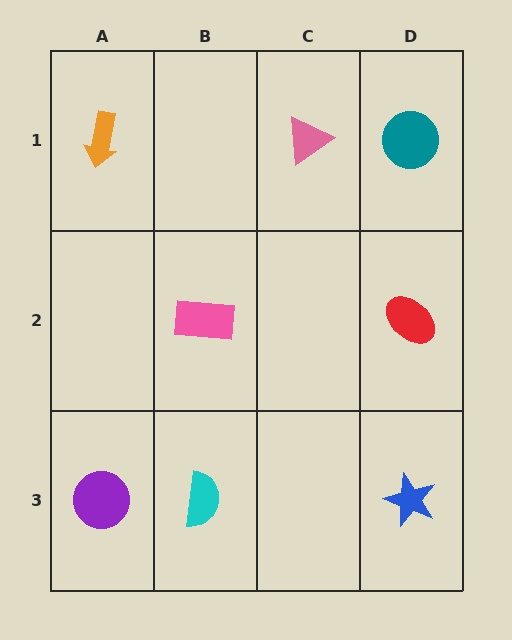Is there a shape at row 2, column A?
No, that cell is empty.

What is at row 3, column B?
A cyan semicircle.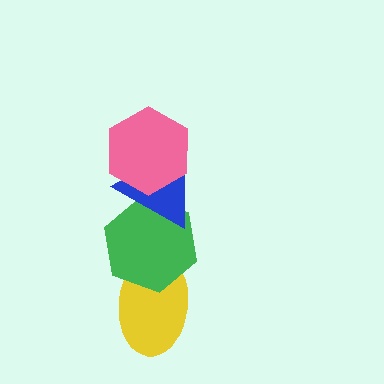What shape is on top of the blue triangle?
The pink hexagon is on top of the blue triangle.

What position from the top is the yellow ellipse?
The yellow ellipse is 4th from the top.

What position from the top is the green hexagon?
The green hexagon is 3rd from the top.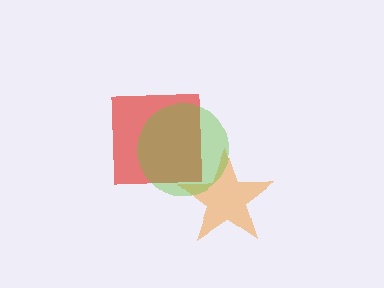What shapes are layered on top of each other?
The layered shapes are: an orange star, a red square, a lime circle.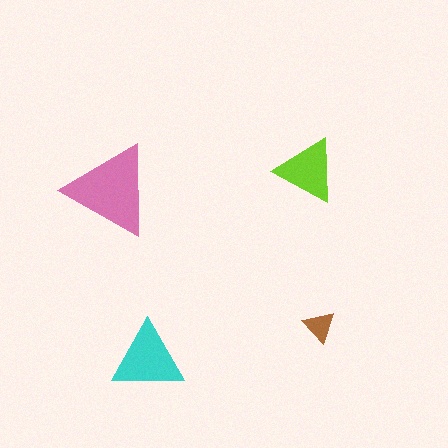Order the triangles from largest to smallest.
the pink one, the cyan one, the lime one, the brown one.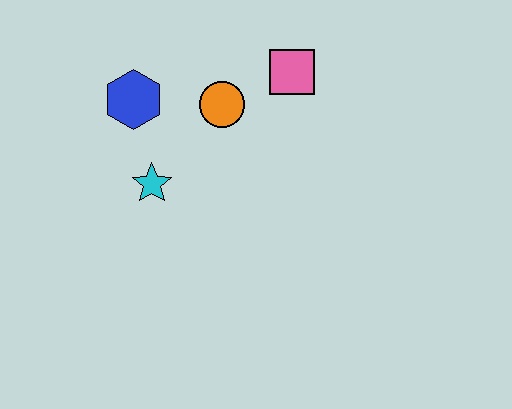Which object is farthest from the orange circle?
The cyan star is farthest from the orange circle.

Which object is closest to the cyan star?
The blue hexagon is closest to the cyan star.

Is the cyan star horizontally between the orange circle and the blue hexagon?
Yes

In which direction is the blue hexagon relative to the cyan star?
The blue hexagon is above the cyan star.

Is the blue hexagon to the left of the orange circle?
Yes